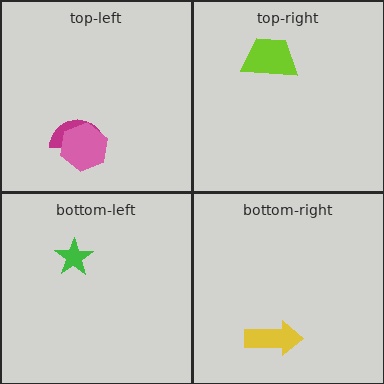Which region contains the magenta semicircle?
The top-left region.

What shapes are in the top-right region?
The lime trapezoid.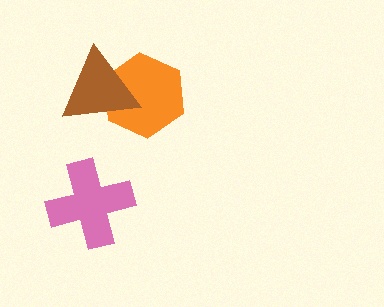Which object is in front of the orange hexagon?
The brown triangle is in front of the orange hexagon.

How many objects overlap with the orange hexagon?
1 object overlaps with the orange hexagon.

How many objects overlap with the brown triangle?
1 object overlaps with the brown triangle.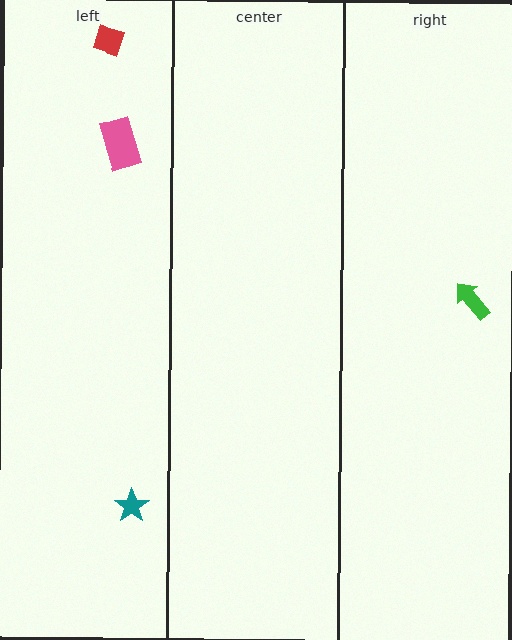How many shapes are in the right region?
1.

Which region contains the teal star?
The left region.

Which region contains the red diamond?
The left region.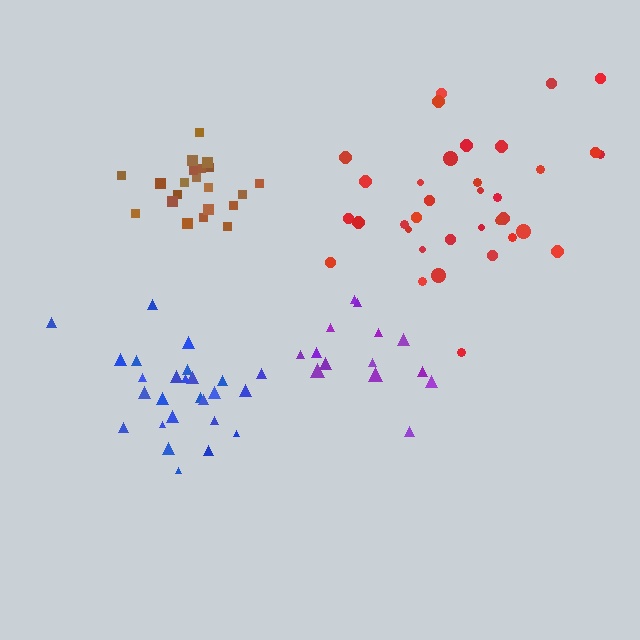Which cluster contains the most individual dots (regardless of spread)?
Red (35).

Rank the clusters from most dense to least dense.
brown, purple, blue, red.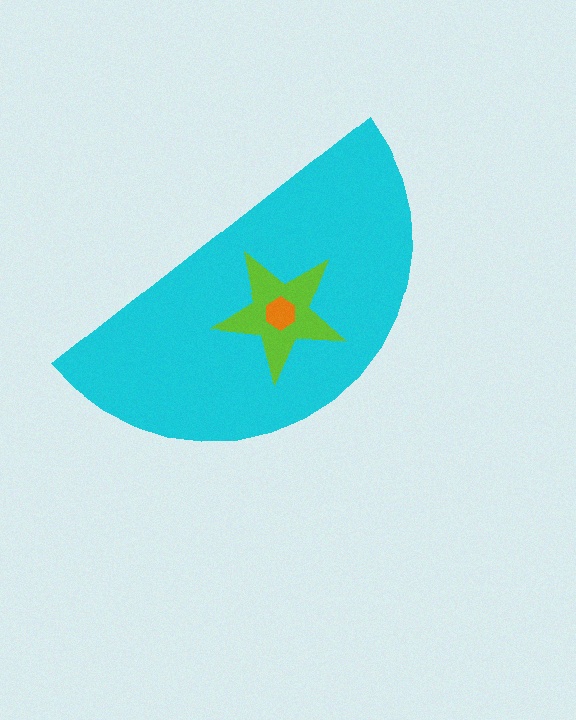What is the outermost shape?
The cyan semicircle.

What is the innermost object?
The orange hexagon.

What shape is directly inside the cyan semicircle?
The lime star.